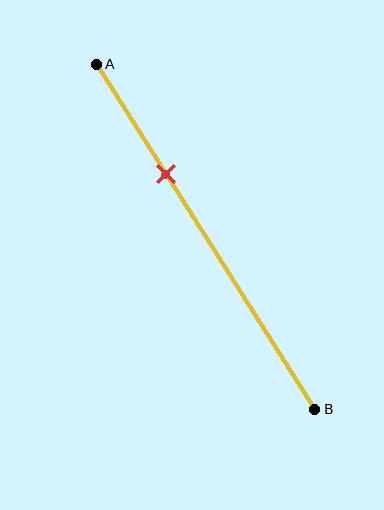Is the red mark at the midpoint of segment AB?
No, the mark is at about 30% from A, not at the 50% midpoint.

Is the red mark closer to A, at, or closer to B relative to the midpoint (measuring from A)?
The red mark is closer to point A than the midpoint of segment AB.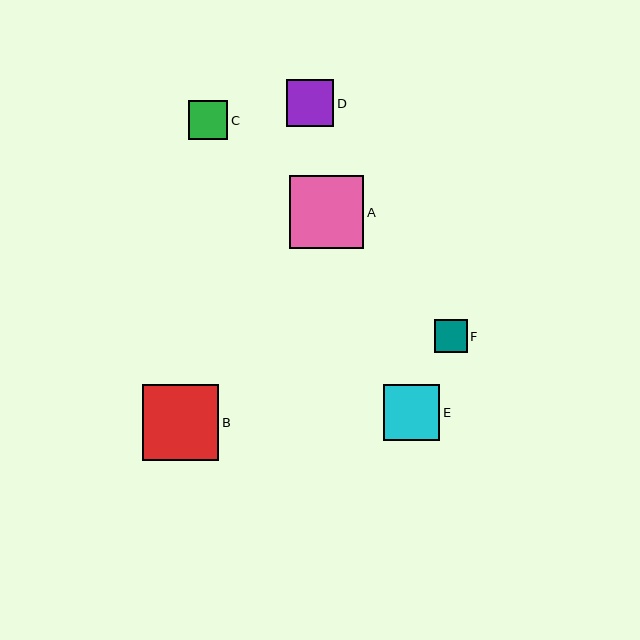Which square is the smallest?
Square F is the smallest with a size of approximately 33 pixels.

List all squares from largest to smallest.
From largest to smallest: B, A, E, D, C, F.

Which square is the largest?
Square B is the largest with a size of approximately 76 pixels.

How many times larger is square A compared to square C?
Square A is approximately 1.9 times the size of square C.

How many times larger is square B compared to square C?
Square B is approximately 2.0 times the size of square C.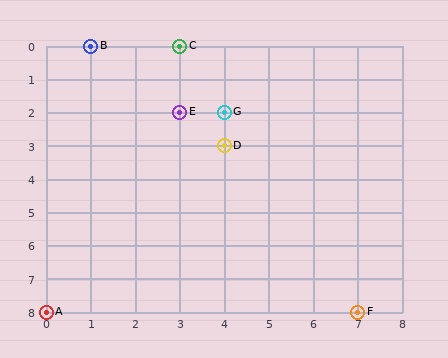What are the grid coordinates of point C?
Point C is at grid coordinates (3, 0).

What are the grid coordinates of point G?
Point G is at grid coordinates (4, 2).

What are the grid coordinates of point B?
Point B is at grid coordinates (1, 0).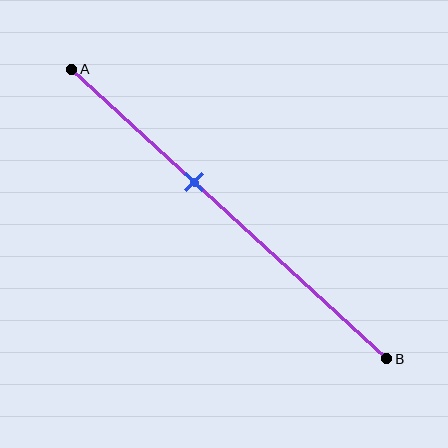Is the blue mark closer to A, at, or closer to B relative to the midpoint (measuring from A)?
The blue mark is closer to point A than the midpoint of segment AB.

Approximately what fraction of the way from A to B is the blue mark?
The blue mark is approximately 40% of the way from A to B.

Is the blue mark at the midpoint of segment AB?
No, the mark is at about 40% from A, not at the 50% midpoint.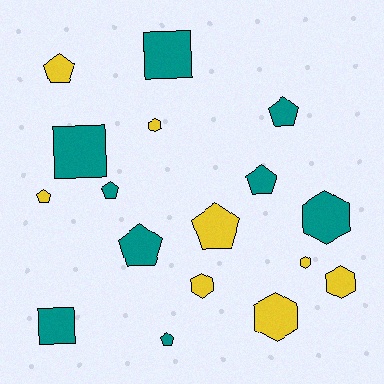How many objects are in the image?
There are 17 objects.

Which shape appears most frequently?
Pentagon, with 8 objects.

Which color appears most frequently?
Teal, with 9 objects.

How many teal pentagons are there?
There are 5 teal pentagons.